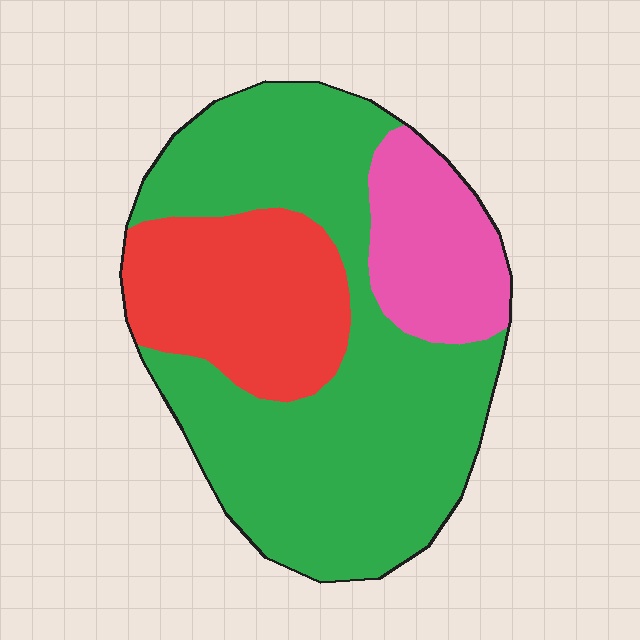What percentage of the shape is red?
Red takes up about one quarter (1/4) of the shape.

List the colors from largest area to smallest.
From largest to smallest: green, red, pink.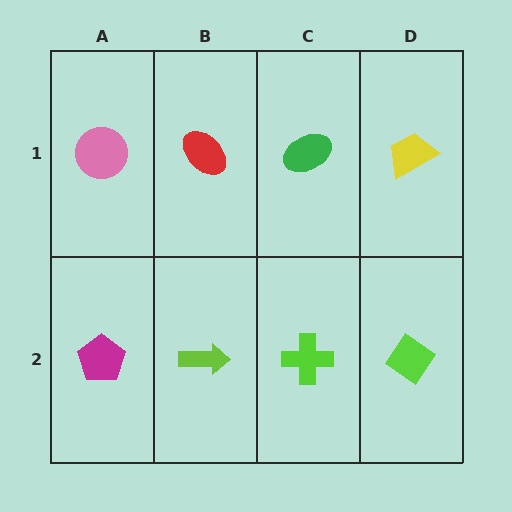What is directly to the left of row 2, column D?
A lime cross.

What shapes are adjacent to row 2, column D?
A yellow trapezoid (row 1, column D), a lime cross (row 2, column C).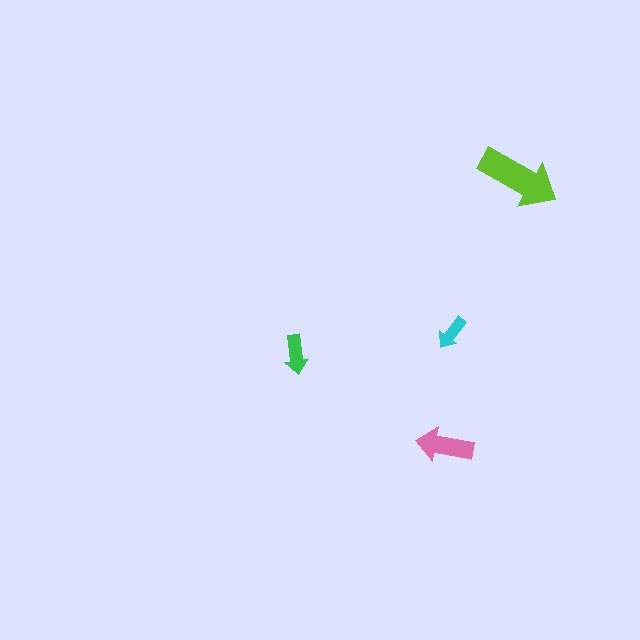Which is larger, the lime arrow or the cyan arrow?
The lime one.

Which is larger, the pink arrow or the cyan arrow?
The pink one.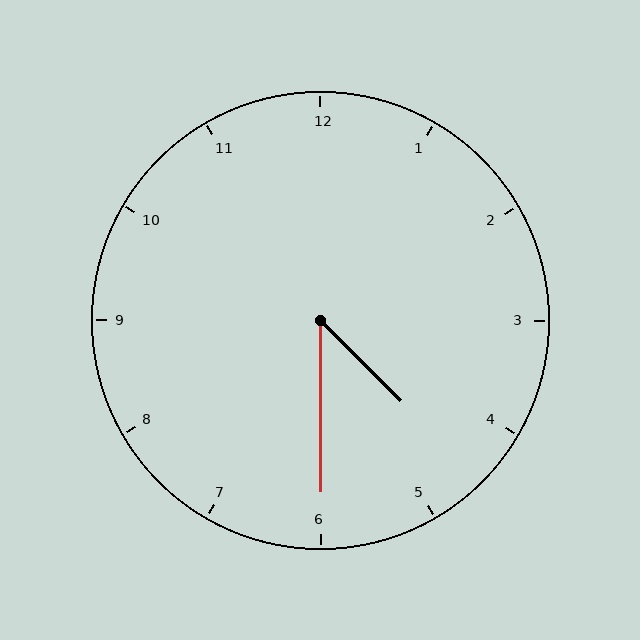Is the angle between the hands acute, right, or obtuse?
It is acute.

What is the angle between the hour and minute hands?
Approximately 45 degrees.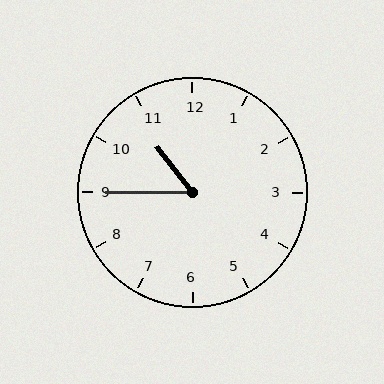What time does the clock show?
10:45.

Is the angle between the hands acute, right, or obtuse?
It is acute.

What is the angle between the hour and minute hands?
Approximately 52 degrees.